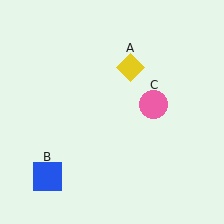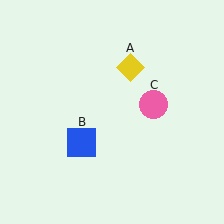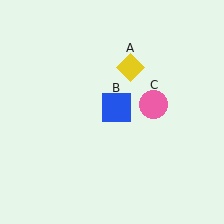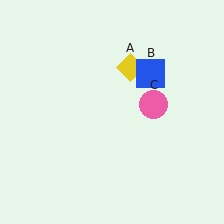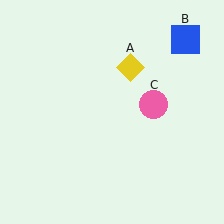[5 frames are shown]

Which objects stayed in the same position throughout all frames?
Yellow diamond (object A) and pink circle (object C) remained stationary.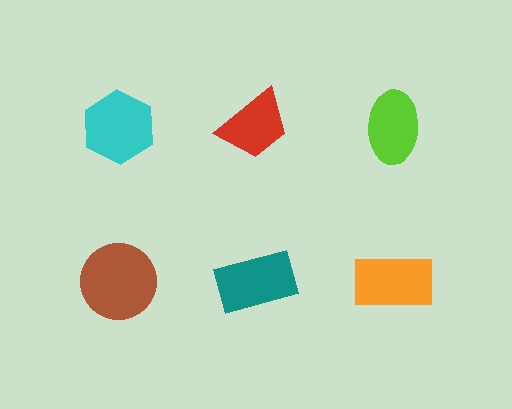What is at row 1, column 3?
A lime ellipse.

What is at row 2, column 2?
A teal rectangle.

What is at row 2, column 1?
A brown circle.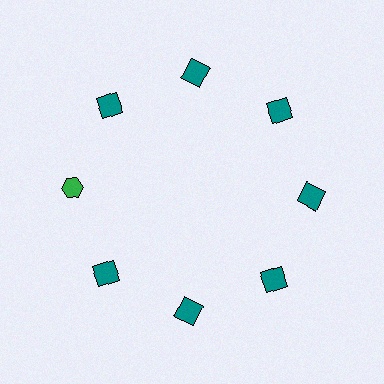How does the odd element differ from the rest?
It differs in both color (green instead of teal) and shape (hexagon instead of square).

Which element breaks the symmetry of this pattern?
The green hexagon at roughly the 9 o'clock position breaks the symmetry. All other shapes are teal squares.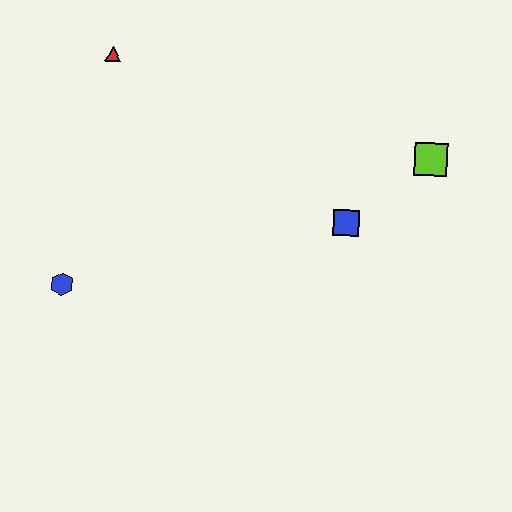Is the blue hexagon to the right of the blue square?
No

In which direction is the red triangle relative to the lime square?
The red triangle is to the left of the lime square.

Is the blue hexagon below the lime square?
Yes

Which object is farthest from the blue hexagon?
The lime square is farthest from the blue hexagon.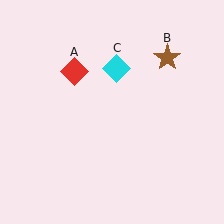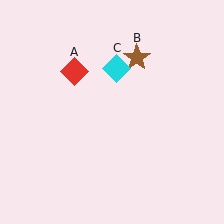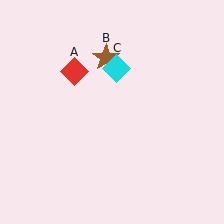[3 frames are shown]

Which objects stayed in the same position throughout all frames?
Red diamond (object A) and cyan diamond (object C) remained stationary.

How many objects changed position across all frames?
1 object changed position: brown star (object B).